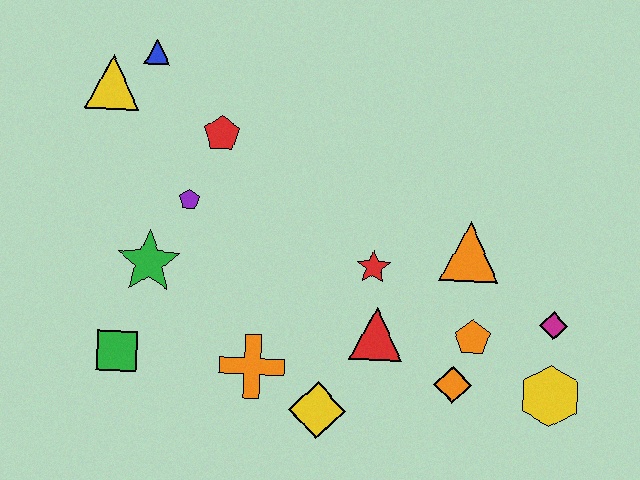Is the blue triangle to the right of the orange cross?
No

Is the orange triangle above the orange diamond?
Yes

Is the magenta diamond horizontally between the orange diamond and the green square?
No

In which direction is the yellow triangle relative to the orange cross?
The yellow triangle is above the orange cross.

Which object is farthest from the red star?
The yellow triangle is farthest from the red star.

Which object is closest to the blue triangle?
The yellow triangle is closest to the blue triangle.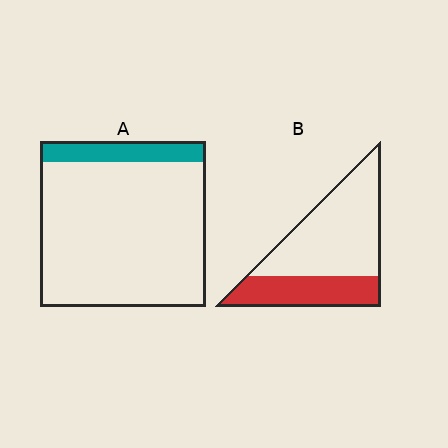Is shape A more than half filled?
No.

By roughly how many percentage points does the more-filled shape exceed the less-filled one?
By roughly 20 percentage points (B over A).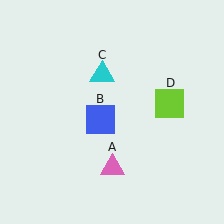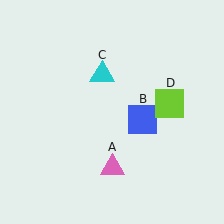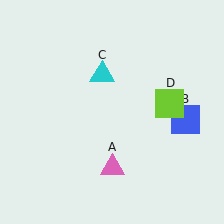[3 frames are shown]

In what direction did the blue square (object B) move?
The blue square (object B) moved right.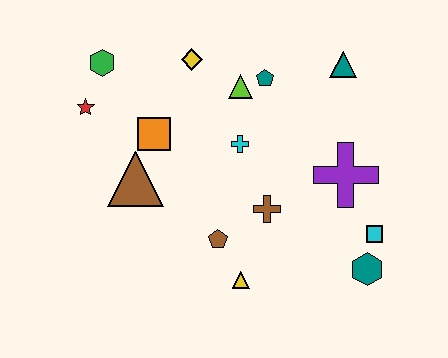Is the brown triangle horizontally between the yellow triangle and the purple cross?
No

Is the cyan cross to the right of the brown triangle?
Yes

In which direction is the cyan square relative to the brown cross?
The cyan square is to the right of the brown cross.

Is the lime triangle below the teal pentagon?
Yes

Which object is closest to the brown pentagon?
The yellow triangle is closest to the brown pentagon.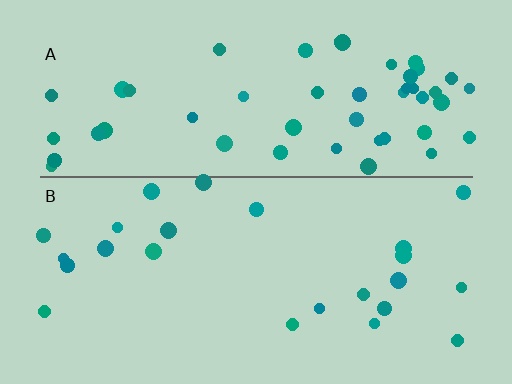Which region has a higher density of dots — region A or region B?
A (the top).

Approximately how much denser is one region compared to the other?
Approximately 2.2× — region A over region B.